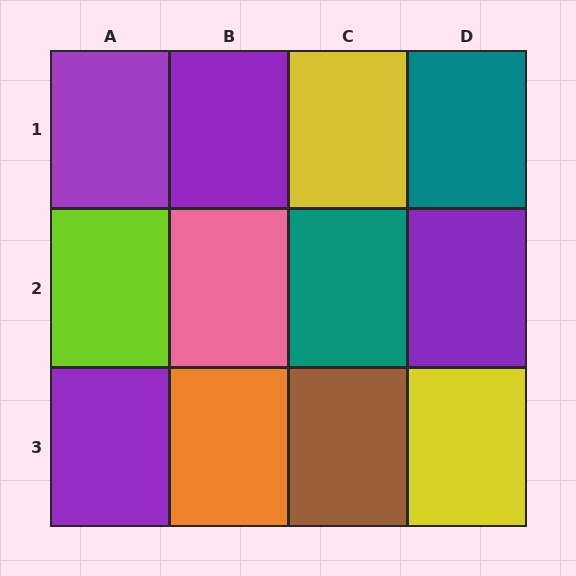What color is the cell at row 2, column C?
Teal.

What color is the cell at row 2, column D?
Purple.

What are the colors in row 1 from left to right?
Purple, purple, yellow, teal.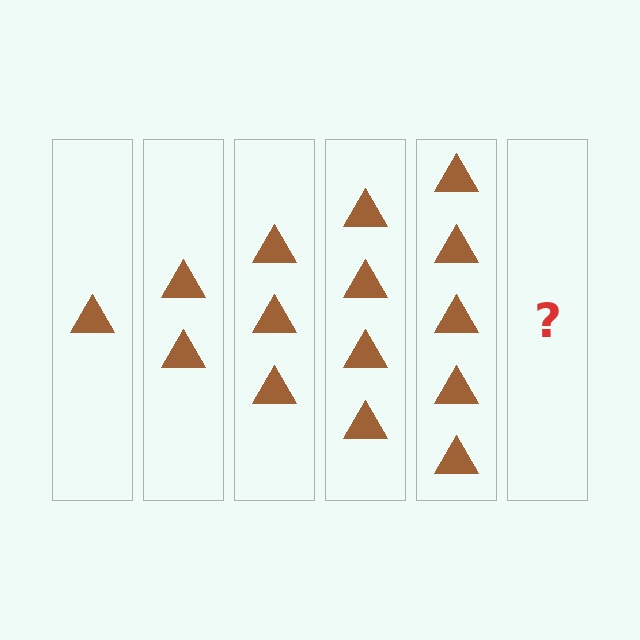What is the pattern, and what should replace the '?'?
The pattern is that each step adds one more triangle. The '?' should be 6 triangles.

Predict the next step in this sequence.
The next step is 6 triangles.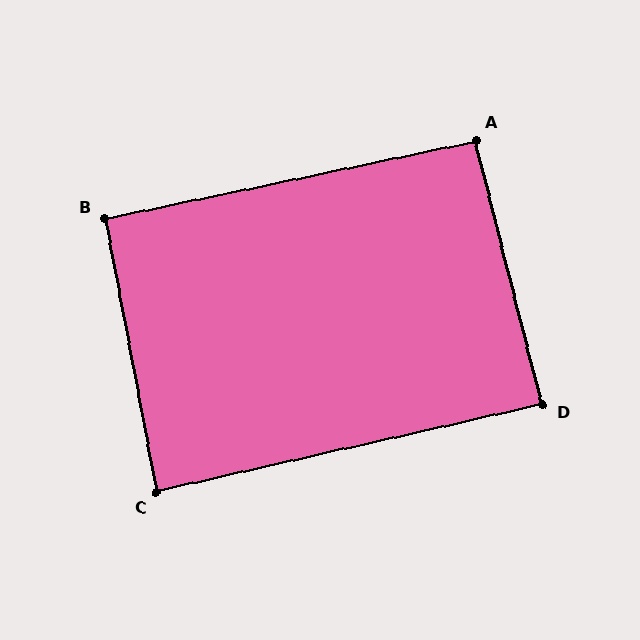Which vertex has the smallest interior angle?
C, at approximately 88 degrees.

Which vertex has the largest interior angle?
A, at approximately 92 degrees.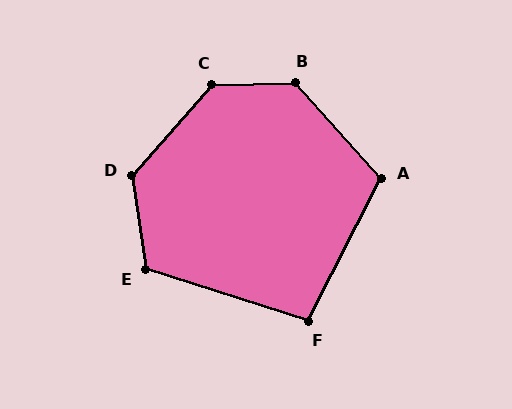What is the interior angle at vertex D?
Approximately 130 degrees (obtuse).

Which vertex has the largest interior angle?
C, at approximately 133 degrees.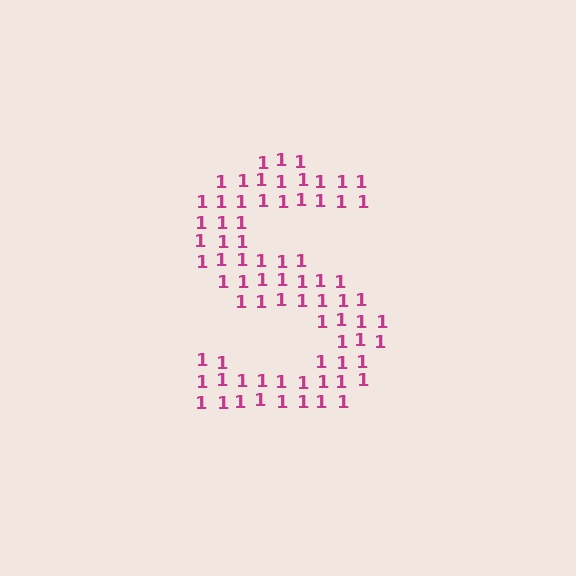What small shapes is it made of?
It is made of small digit 1's.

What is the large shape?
The large shape is the letter S.